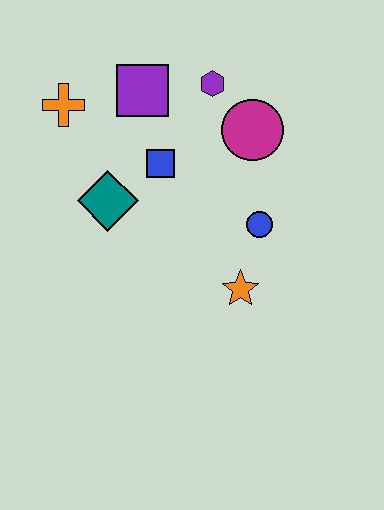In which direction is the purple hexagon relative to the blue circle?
The purple hexagon is above the blue circle.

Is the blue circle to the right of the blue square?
Yes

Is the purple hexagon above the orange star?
Yes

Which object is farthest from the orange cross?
The orange star is farthest from the orange cross.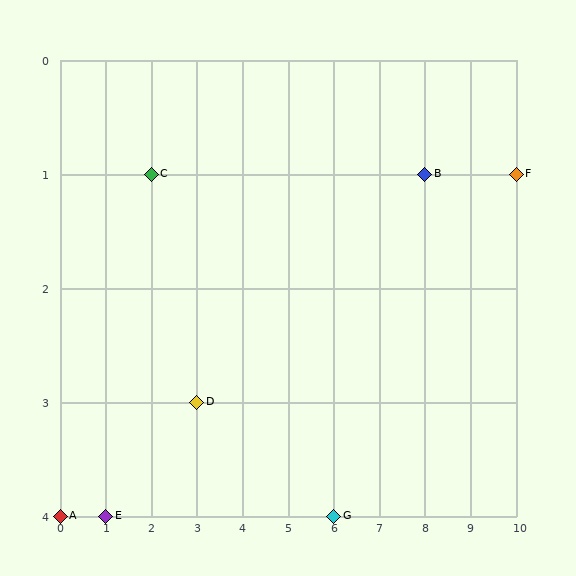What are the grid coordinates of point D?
Point D is at grid coordinates (3, 3).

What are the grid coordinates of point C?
Point C is at grid coordinates (2, 1).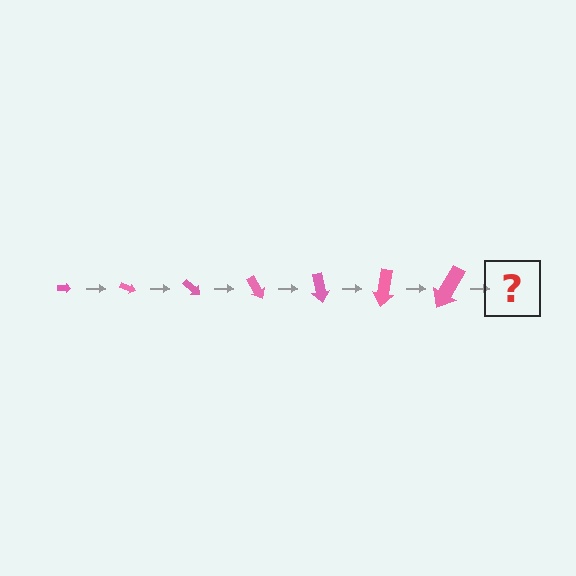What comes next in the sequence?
The next element should be an arrow, larger than the previous one and rotated 140 degrees from the start.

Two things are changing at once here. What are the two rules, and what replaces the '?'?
The two rules are that the arrow grows larger each step and it rotates 20 degrees each step. The '?' should be an arrow, larger than the previous one and rotated 140 degrees from the start.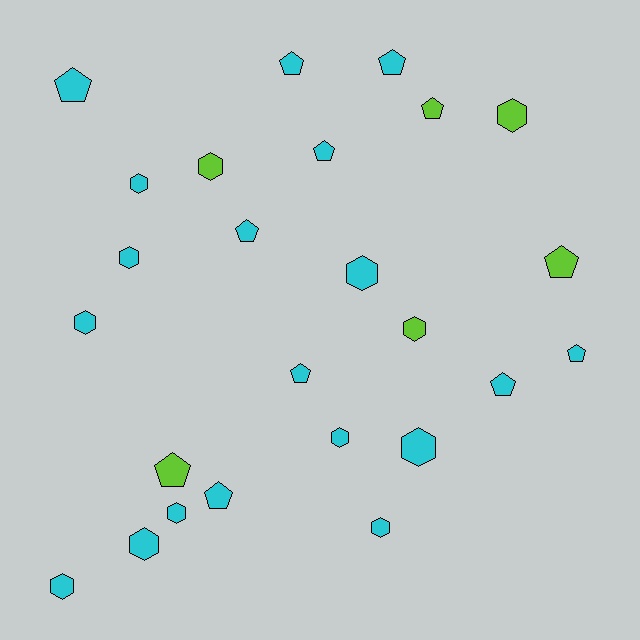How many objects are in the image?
There are 25 objects.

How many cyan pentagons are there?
There are 9 cyan pentagons.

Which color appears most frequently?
Cyan, with 19 objects.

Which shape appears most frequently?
Hexagon, with 13 objects.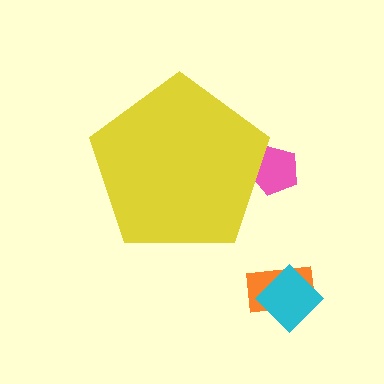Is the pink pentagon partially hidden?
Yes, the pink pentagon is partially hidden behind the yellow pentagon.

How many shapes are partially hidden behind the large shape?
1 shape is partially hidden.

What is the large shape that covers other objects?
A yellow pentagon.